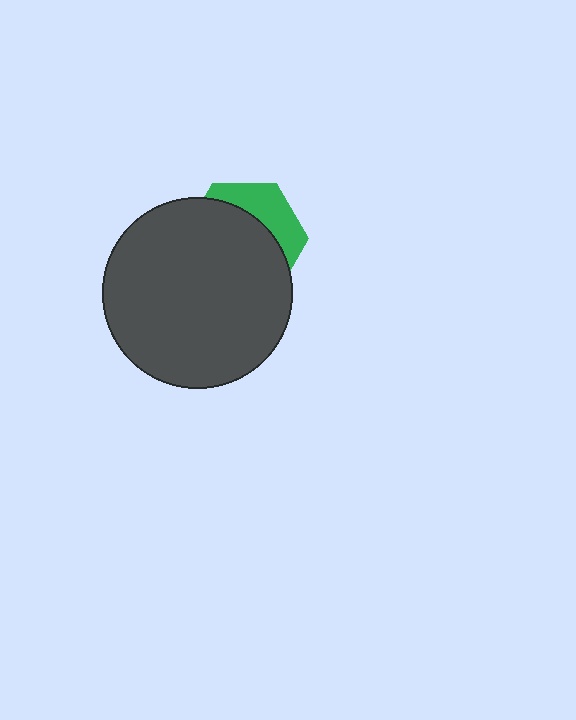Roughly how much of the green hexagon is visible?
A small part of it is visible (roughly 31%).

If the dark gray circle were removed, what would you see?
You would see the complete green hexagon.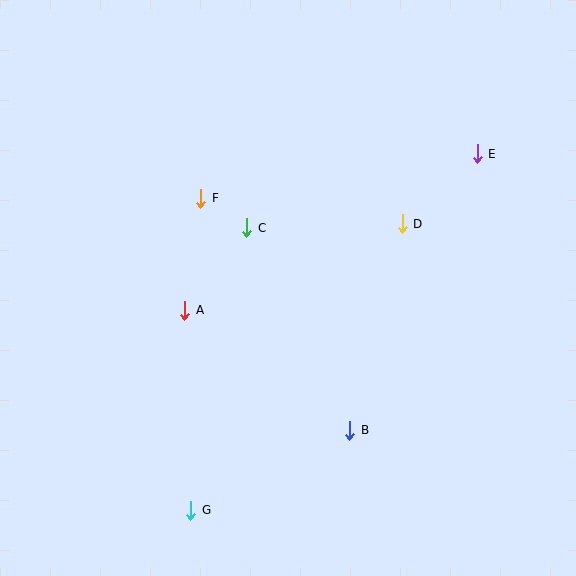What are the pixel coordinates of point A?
Point A is at (185, 310).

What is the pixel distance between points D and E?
The distance between D and E is 103 pixels.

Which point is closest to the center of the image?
Point C at (247, 228) is closest to the center.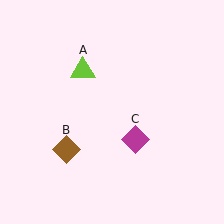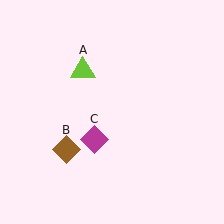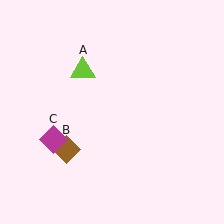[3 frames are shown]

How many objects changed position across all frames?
1 object changed position: magenta diamond (object C).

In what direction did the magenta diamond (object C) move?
The magenta diamond (object C) moved left.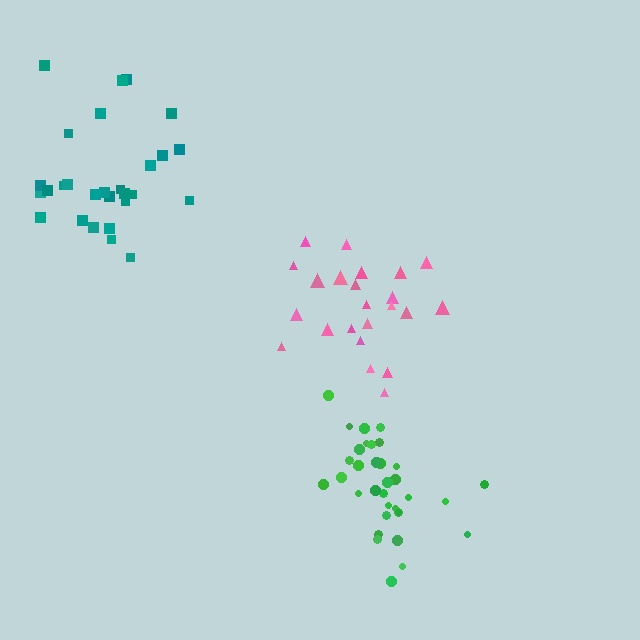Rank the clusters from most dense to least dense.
green, pink, teal.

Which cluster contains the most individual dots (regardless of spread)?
Green (35).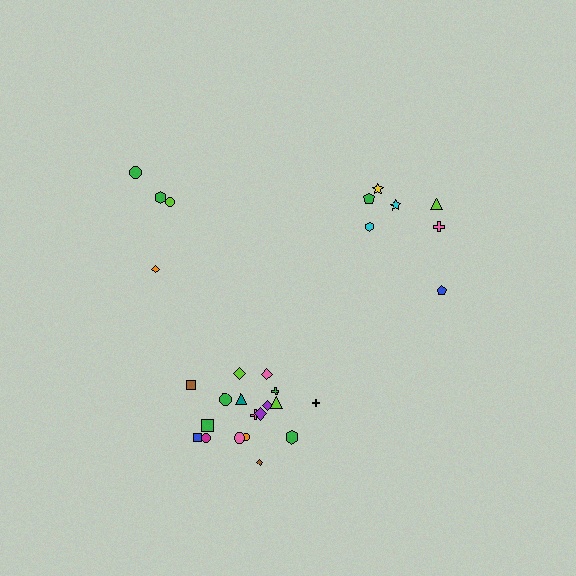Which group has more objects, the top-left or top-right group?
The top-right group.